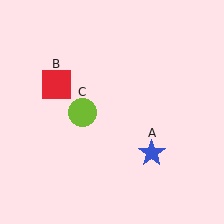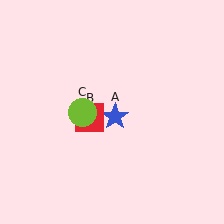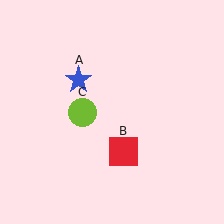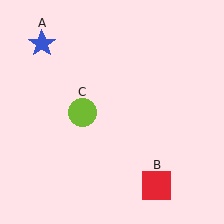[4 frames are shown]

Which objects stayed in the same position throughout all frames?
Lime circle (object C) remained stationary.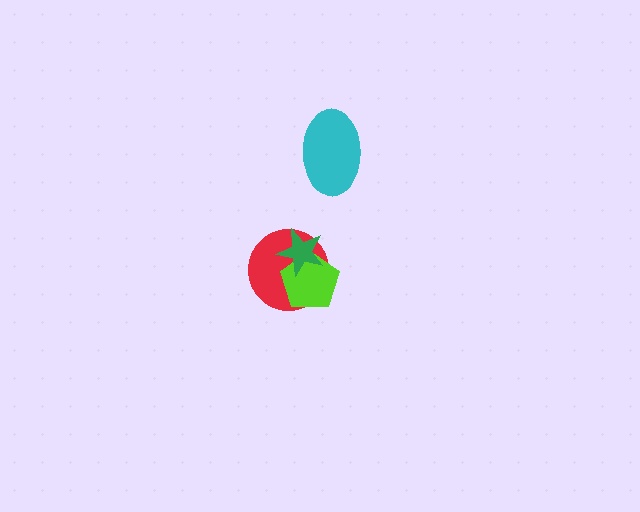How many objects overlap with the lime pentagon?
2 objects overlap with the lime pentagon.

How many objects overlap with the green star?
2 objects overlap with the green star.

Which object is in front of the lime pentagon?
The green star is in front of the lime pentagon.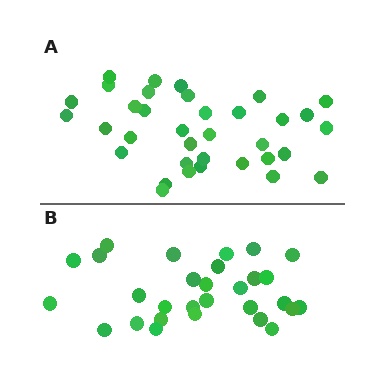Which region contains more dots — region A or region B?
Region A (the top region) has more dots.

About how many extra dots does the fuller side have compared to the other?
Region A has about 6 more dots than region B.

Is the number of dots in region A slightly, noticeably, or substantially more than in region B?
Region A has only slightly more — the two regions are fairly close. The ratio is roughly 1.2 to 1.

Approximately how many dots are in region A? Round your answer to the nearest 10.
About 40 dots. (The exact count is 35, which rounds to 40.)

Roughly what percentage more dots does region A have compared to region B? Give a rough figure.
About 20% more.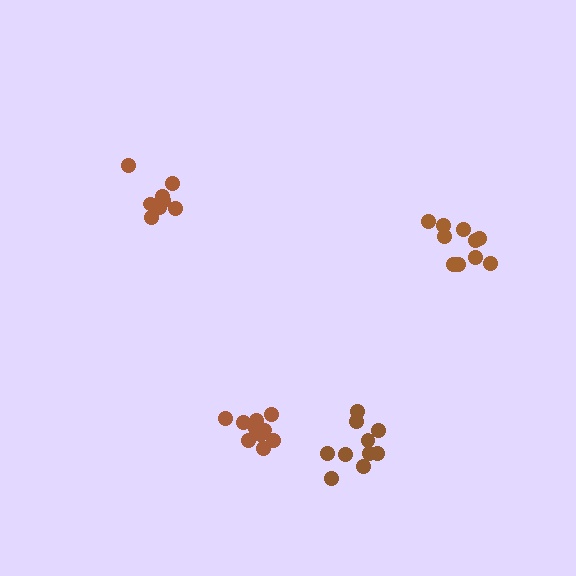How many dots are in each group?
Group 1: 8 dots, Group 2: 11 dots, Group 3: 10 dots, Group 4: 10 dots (39 total).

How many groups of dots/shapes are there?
There are 4 groups.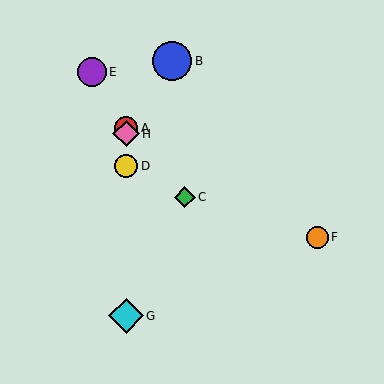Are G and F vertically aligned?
No, G is at x≈126 and F is at x≈317.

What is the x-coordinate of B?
Object B is at x≈172.